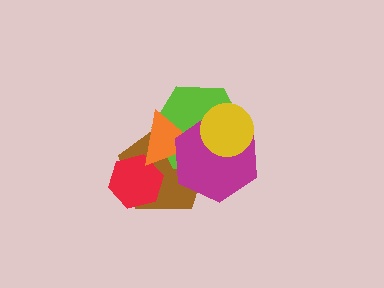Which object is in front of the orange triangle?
The magenta hexagon is in front of the orange triangle.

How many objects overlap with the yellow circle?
2 objects overlap with the yellow circle.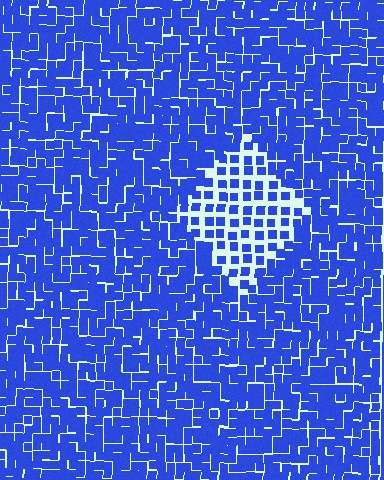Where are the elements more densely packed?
The elements are more densely packed outside the diamond boundary.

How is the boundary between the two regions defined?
The boundary is defined by a change in element density (approximately 2.0x ratio). All elements are the same color, size, and shape.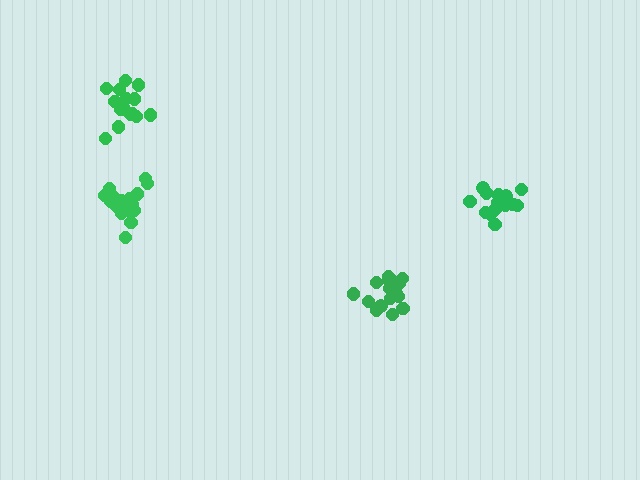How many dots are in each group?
Group 1: 19 dots, Group 2: 14 dots, Group 3: 15 dots, Group 4: 18 dots (66 total).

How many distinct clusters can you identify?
There are 4 distinct clusters.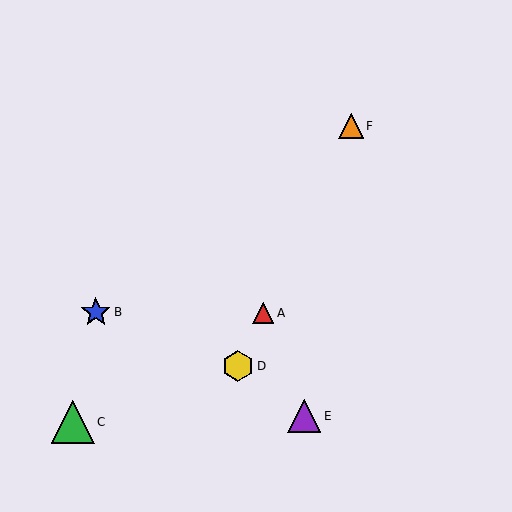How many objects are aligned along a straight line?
3 objects (A, D, F) are aligned along a straight line.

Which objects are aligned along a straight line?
Objects A, D, F are aligned along a straight line.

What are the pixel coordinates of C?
Object C is at (73, 422).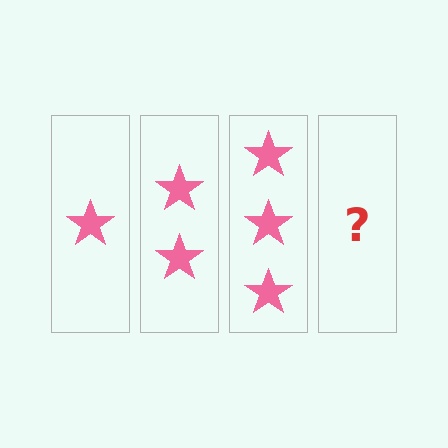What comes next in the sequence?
The next element should be 4 stars.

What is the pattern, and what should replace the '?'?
The pattern is that each step adds one more star. The '?' should be 4 stars.